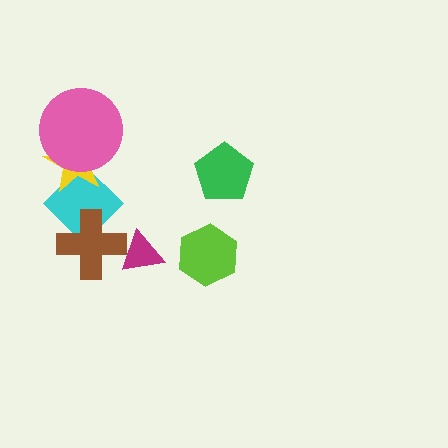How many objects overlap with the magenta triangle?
1 object overlaps with the magenta triangle.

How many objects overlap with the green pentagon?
0 objects overlap with the green pentagon.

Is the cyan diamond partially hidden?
Yes, it is partially covered by another shape.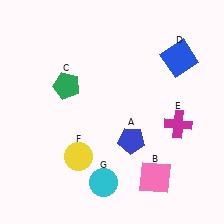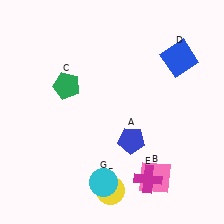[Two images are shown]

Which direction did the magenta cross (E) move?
The magenta cross (E) moved down.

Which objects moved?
The objects that moved are: the magenta cross (E), the yellow circle (F).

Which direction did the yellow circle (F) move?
The yellow circle (F) moved down.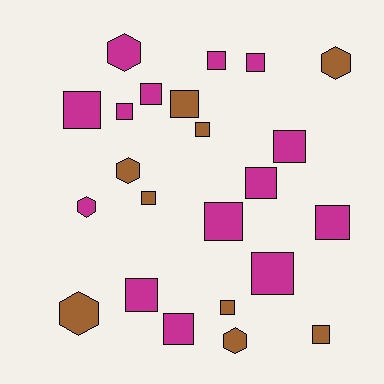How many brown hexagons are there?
There are 4 brown hexagons.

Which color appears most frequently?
Magenta, with 14 objects.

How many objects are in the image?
There are 23 objects.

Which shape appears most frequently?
Square, with 17 objects.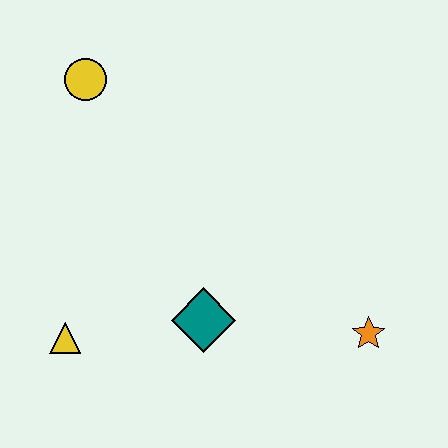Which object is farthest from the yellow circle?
The orange star is farthest from the yellow circle.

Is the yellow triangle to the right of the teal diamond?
No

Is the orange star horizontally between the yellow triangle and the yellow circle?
No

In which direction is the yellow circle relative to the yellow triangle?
The yellow circle is above the yellow triangle.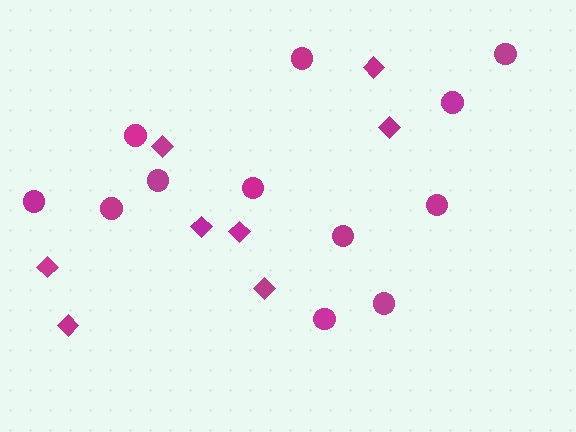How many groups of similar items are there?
There are 2 groups: one group of circles (12) and one group of diamonds (8).